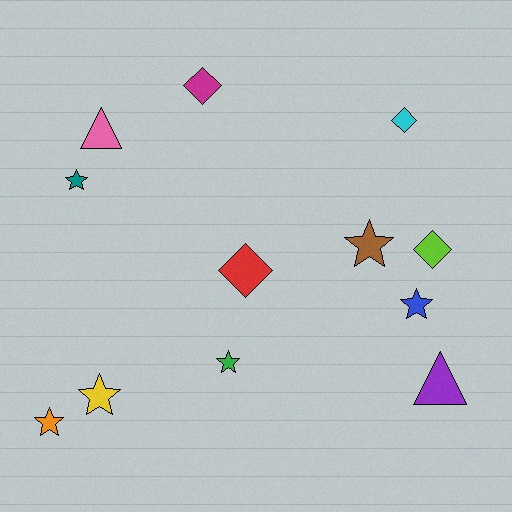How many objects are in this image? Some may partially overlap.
There are 12 objects.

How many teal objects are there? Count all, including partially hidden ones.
There is 1 teal object.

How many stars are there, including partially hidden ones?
There are 6 stars.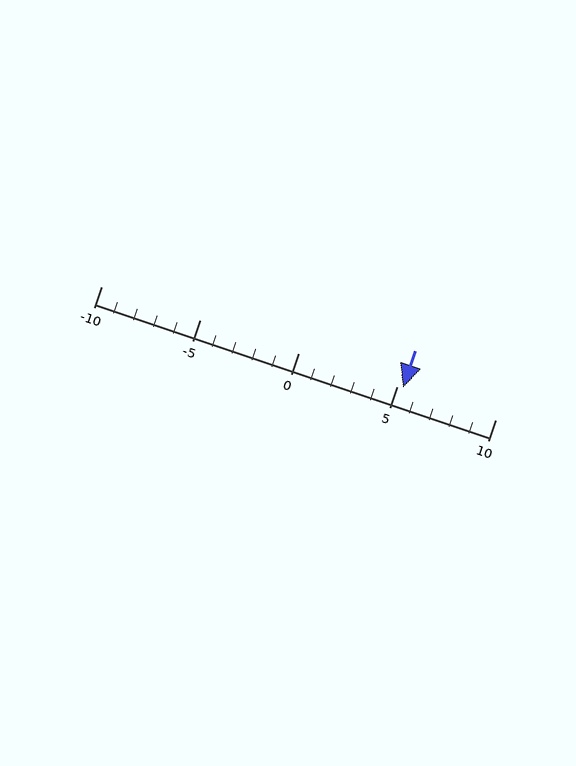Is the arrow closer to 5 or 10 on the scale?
The arrow is closer to 5.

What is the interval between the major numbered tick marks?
The major tick marks are spaced 5 units apart.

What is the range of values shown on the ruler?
The ruler shows values from -10 to 10.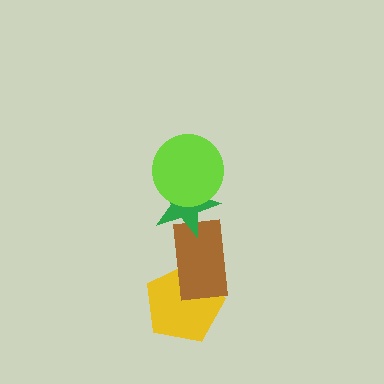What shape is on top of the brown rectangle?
The green star is on top of the brown rectangle.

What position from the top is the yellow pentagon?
The yellow pentagon is 4th from the top.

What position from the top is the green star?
The green star is 2nd from the top.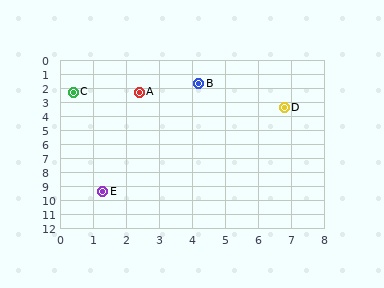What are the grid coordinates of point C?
Point C is at approximately (0.4, 2.3).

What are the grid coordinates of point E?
Point E is at approximately (1.3, 9.4).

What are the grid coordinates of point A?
Point A is at approximately (2.4, 2.3).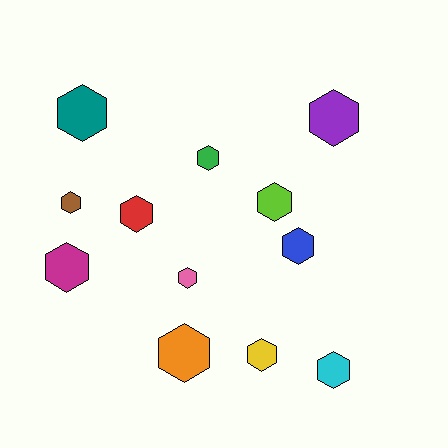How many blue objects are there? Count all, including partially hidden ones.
There is 1 blue object.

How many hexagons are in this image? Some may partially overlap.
There are 12 hexagons.